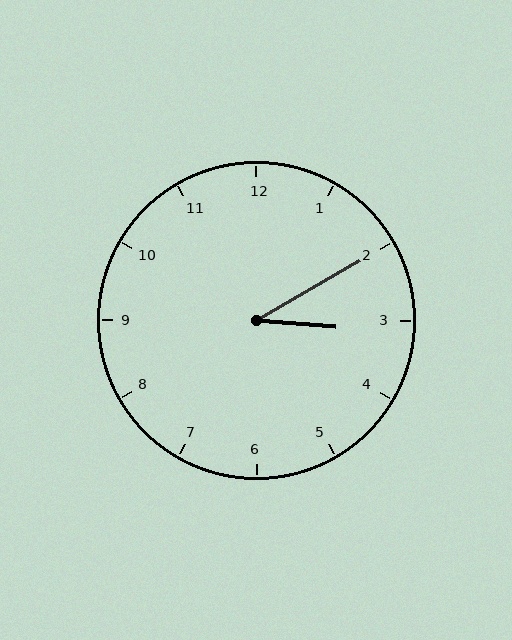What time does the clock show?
3:10.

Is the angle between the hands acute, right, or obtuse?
It is acute.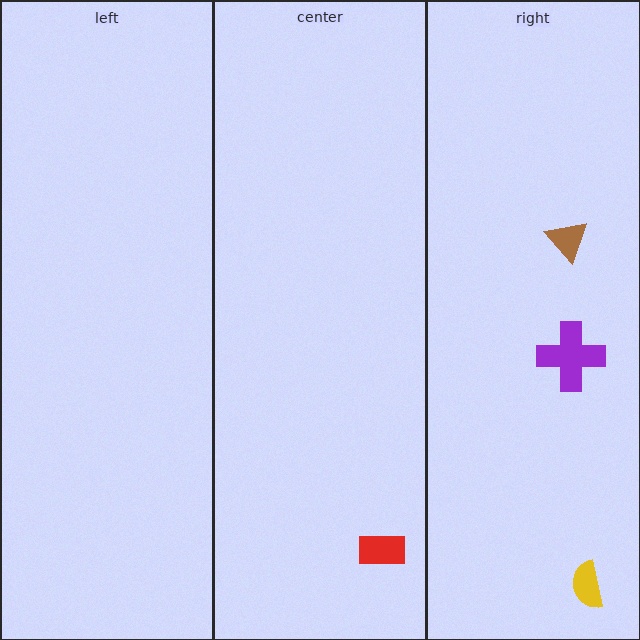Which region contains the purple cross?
The right region.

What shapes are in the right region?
The brown triangle, the yellow semicircle, the purple cross.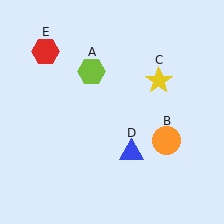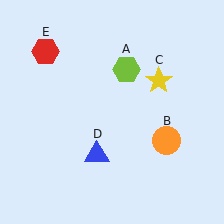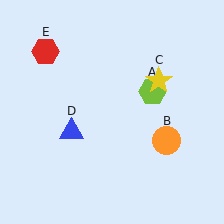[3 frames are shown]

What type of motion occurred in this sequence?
The lime hexagon (object A), blue triangle (object D) rotated clockwise around the center of the scene.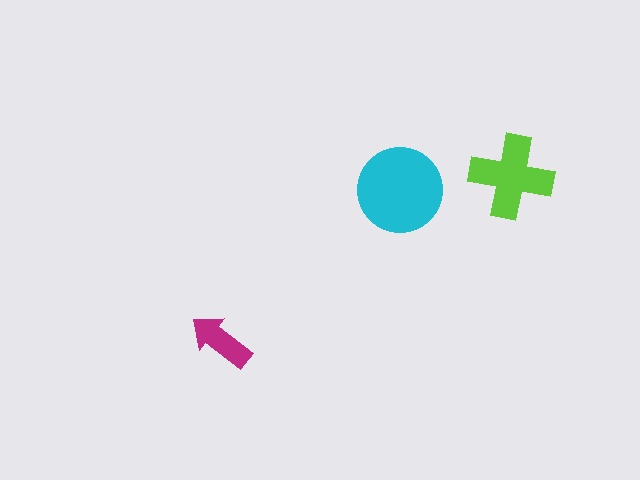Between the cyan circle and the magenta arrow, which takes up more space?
The cyan circle.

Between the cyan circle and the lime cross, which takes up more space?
The cyan circle.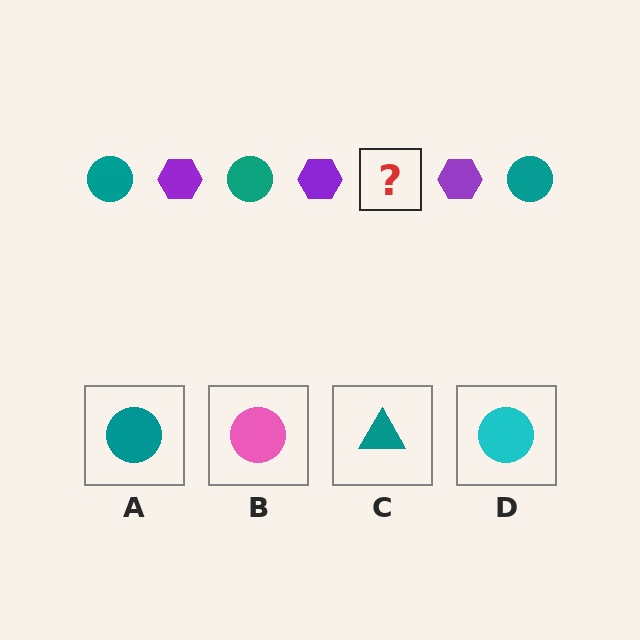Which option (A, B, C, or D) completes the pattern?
A.